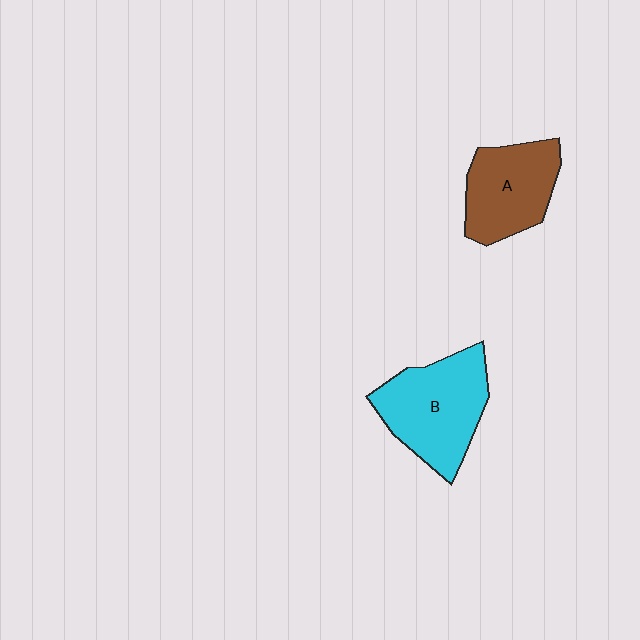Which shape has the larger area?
Shape B (cyan).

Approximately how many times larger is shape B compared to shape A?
Approximately 1.2 times.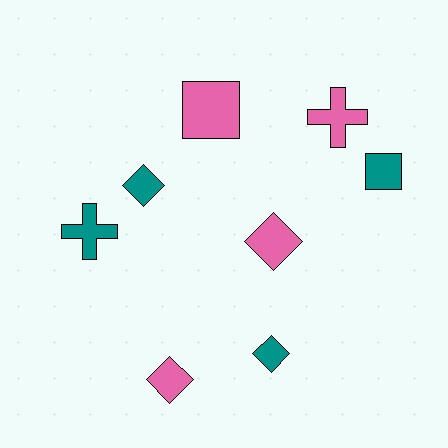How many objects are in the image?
There are 8 objects.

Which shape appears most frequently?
Diamond, with 4 objects.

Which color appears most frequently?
Teal, with 4 objects.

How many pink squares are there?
There is 1 pink square.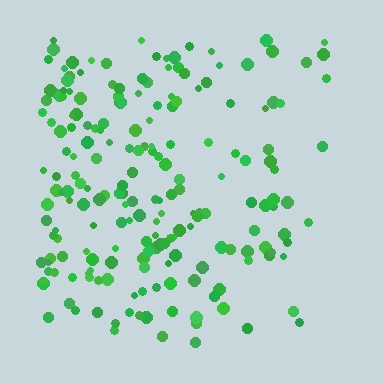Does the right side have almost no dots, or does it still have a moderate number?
Still a moderate number, just noticeably fewer than the left.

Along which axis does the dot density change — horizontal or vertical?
Horizontal.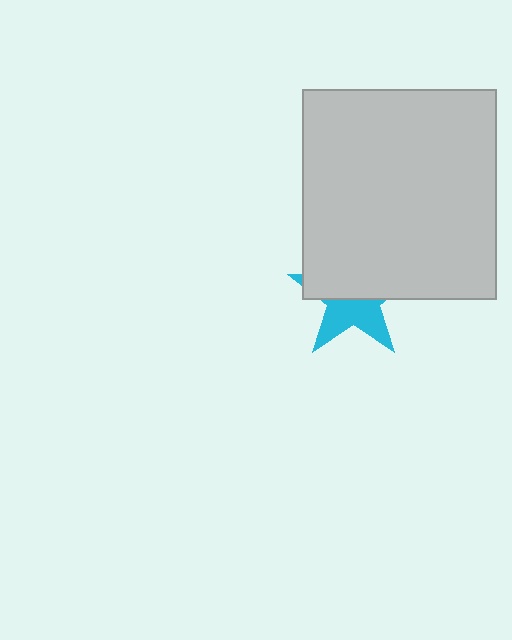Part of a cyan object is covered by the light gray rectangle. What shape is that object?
It is a star.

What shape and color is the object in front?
The object in front is a light gray rectangle.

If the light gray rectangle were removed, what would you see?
You would see the complete cyan star.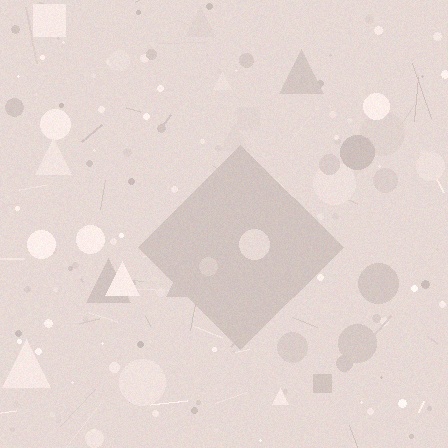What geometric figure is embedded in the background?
A diamond is embedded in the background.